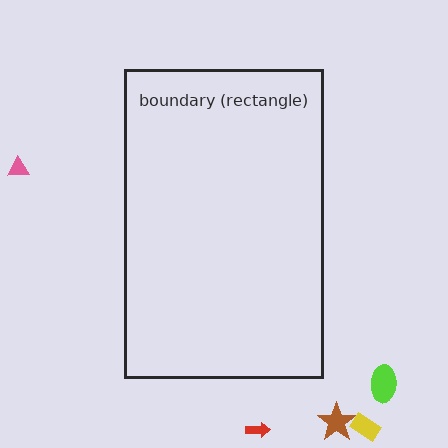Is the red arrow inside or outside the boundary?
Outside.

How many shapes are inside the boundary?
0 inside, 5 outside.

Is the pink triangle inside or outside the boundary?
Outside.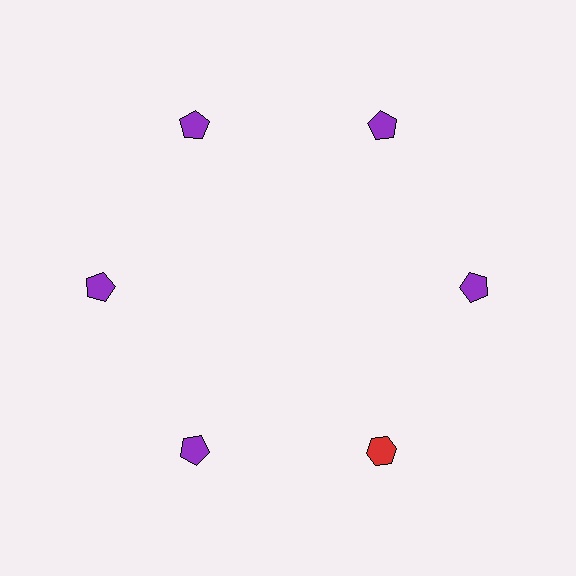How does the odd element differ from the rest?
It differs in both color (red instead of purple) and shape (hexagon instead of pentagon).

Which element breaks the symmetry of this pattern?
The red hexagon at roughly the 5 o'clock position breaks the symmetry. All other shapes are purple pentagons.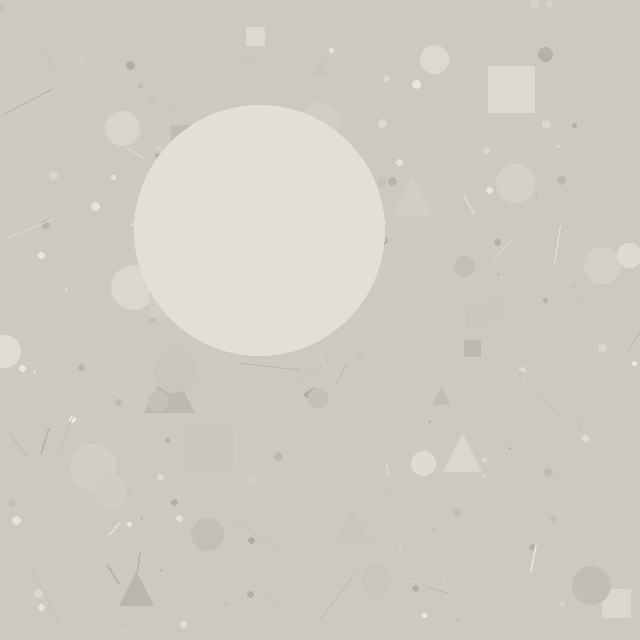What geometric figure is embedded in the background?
A circle is embedded in the background.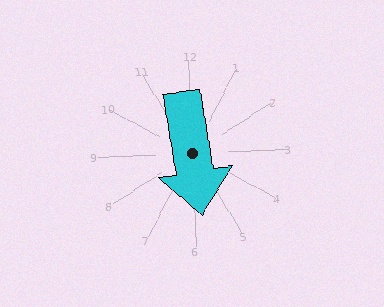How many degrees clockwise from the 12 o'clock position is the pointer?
Approximately 173 degrees.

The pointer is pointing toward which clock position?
Roughly 6 o'clock.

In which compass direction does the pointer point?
South.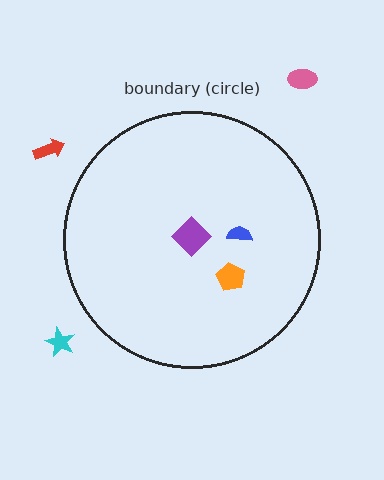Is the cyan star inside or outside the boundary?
Outside.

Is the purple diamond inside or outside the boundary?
Inside.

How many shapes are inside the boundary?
3 inside, 3 outside.